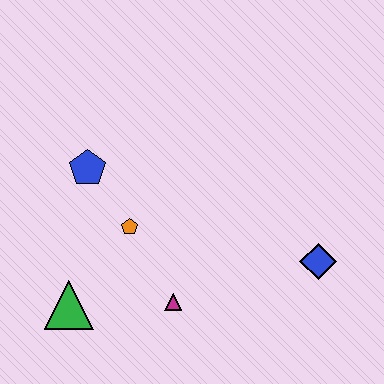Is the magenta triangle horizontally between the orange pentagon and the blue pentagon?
No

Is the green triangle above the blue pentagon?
No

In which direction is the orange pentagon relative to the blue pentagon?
The orange pentagon is below the blue pentagon.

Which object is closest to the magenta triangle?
The orange pentagon is closest to the magenta triangle.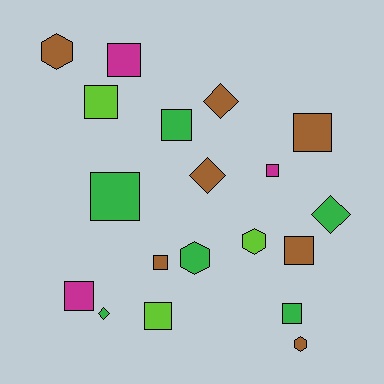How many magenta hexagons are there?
There are no magenta hexagons.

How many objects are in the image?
There are 19 objects.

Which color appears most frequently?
Brown, with 7 objects.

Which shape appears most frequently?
Square, with 11 objects.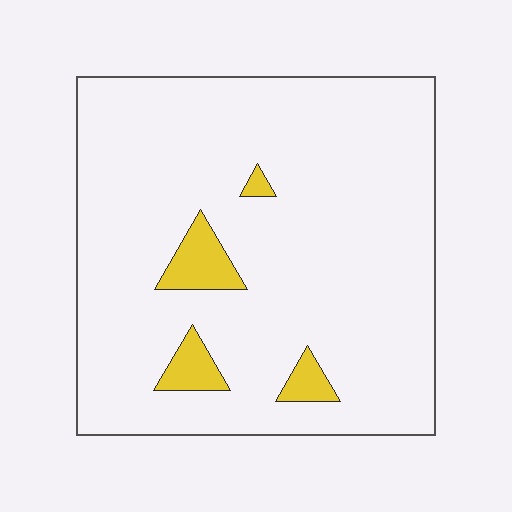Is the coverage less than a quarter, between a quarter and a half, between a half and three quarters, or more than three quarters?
Less than a quarter.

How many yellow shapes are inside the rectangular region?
4.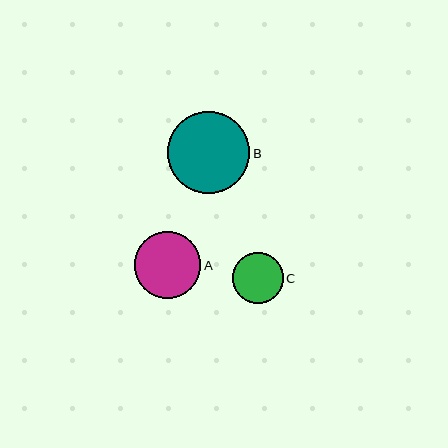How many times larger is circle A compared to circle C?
Circle A is approximately 1.3 times the size of circle C.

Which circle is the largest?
Circle B is the largest with a size of approximately 82 pixels.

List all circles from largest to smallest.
From largest to smallest: B, A, C.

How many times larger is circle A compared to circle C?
Circle A is approximately 1.3 times the size of circle C.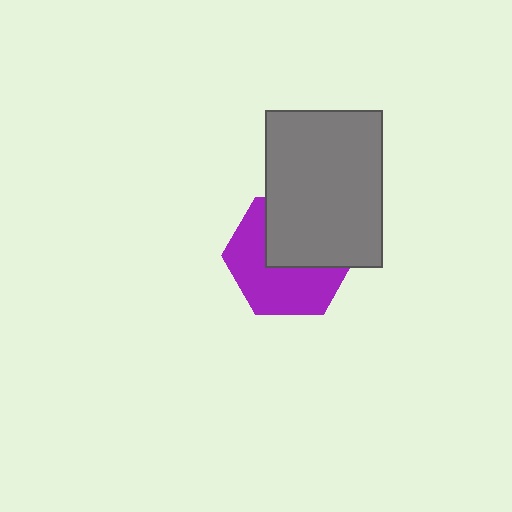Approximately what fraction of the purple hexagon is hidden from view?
Roughly 45% of the purple hexagon is hidden behind the gray rectangle.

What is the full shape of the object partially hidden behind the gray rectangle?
The partially hidden object is a purple hexagon.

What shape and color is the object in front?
The object in front is a gray rectangle.